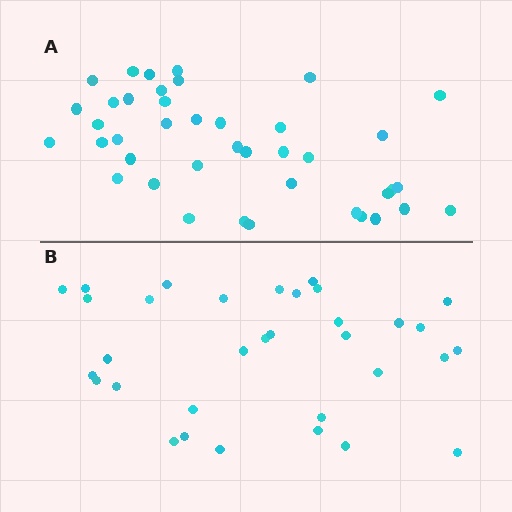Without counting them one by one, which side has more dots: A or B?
Region A (the top region) has more dots.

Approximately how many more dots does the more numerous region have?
Region A has roughly 8 or so more dots than region B.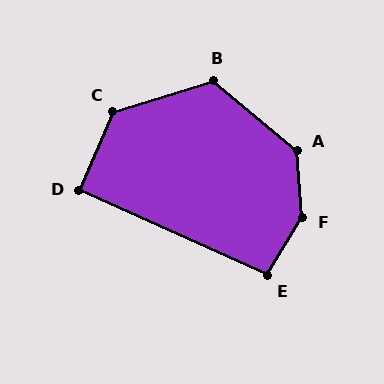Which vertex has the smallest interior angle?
D, at approximately 91 degrees.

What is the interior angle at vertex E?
Approximately 96 degrees (obtuse).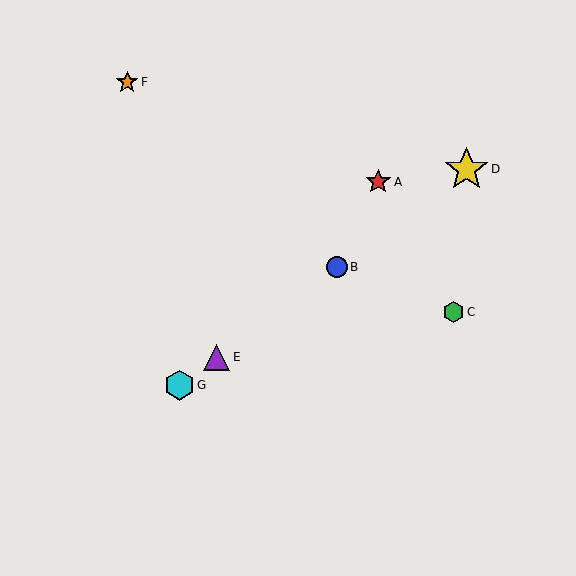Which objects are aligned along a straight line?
Objects B, D, E, G are aligned along a straight line.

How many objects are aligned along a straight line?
4 objects (B, D, E, G) are aligned along a straight line.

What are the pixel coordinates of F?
Object F is at (127, 82).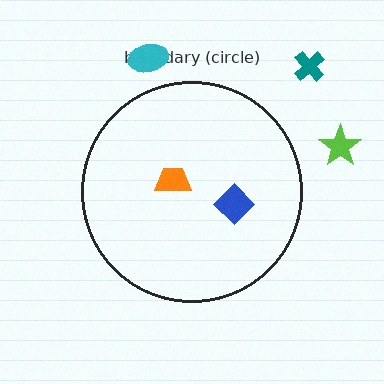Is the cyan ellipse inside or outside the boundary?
Outside.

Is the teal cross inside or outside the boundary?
Outside.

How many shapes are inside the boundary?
2 inside, 3 outside.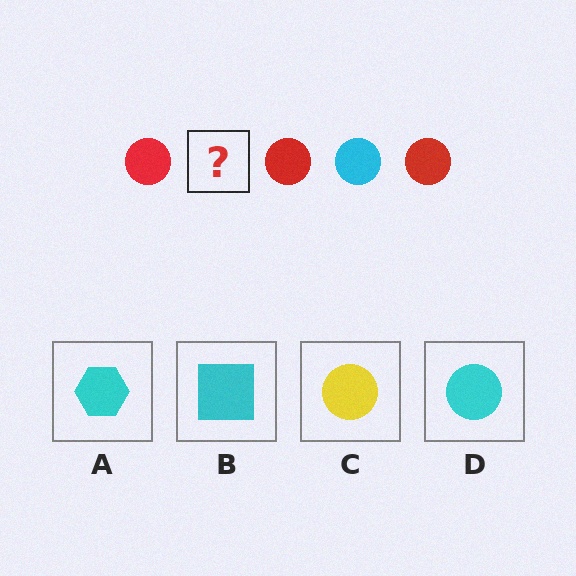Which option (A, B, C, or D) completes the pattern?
D.